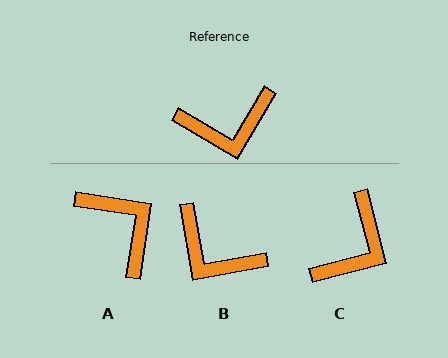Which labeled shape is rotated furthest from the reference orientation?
A, about 112 degrees away.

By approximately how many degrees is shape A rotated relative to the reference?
Approximately 112 degrees counter-clockwise.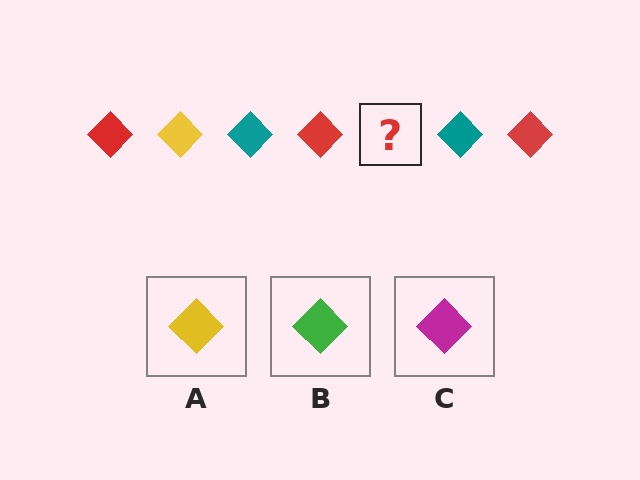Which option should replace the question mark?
Option A.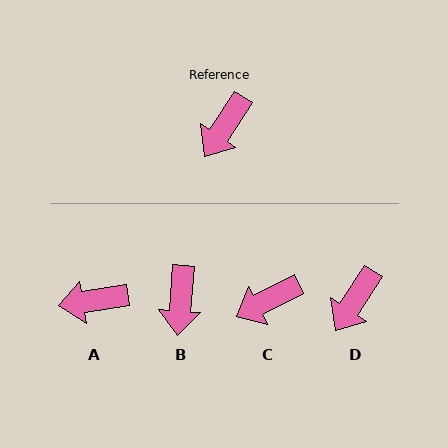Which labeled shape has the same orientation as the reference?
D.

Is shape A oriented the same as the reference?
No, it is off by about 48 degrees.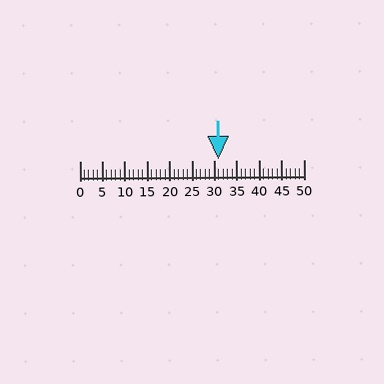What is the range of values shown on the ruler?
The ruler shows values from 0 to 50.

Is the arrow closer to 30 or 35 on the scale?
The arrow is closer to 30.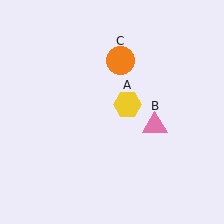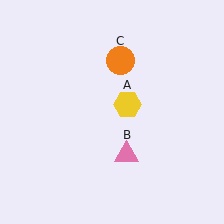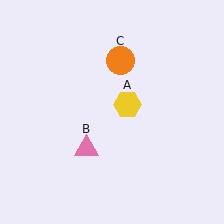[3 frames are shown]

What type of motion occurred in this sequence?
The pink triangle (object B) rotated clockwise around the center of the scene.